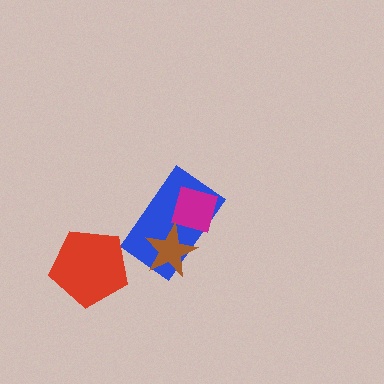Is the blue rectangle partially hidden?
Yes, it is partially covered by another shape.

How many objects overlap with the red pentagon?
0 objects overlap with the red pentagon.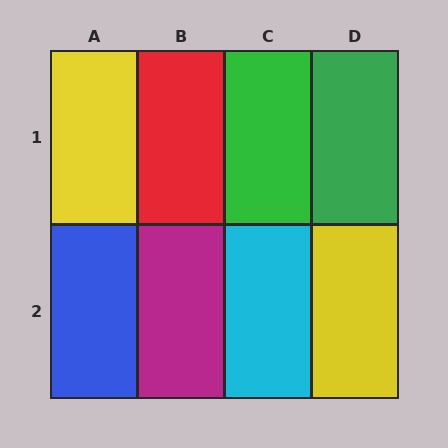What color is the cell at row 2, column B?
Magenta.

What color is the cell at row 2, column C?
Cyan.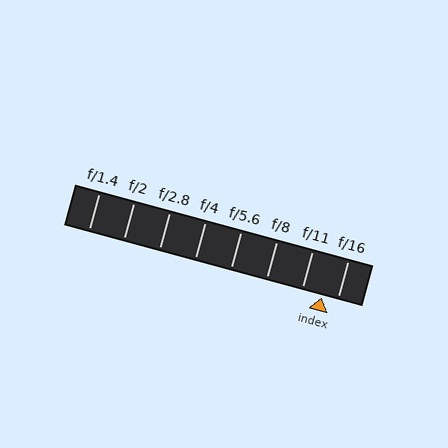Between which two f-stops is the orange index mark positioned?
The index mark is between f/11 and f/16.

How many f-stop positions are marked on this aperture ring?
There are 8 f-stop positions marked.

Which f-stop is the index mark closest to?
The index mark is closest to f/16.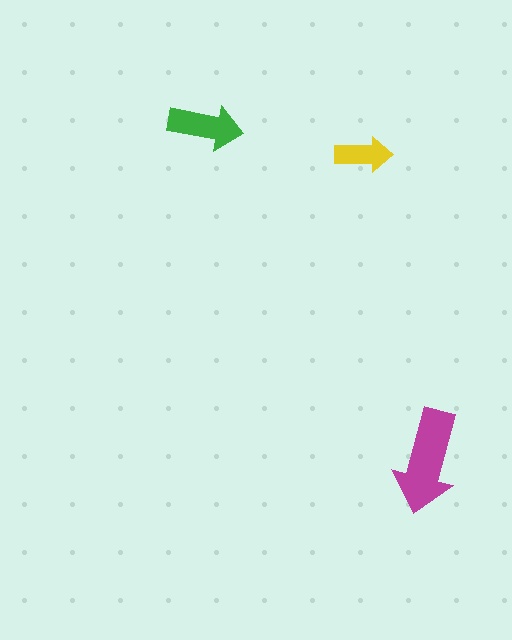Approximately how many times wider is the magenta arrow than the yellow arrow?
About 2 times wider.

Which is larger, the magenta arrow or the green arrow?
The magenta one.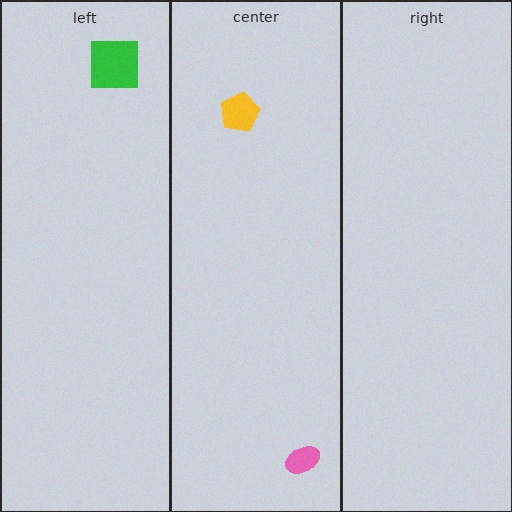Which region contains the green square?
The left region.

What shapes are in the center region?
The yellow pentagon, the pink ellipse.